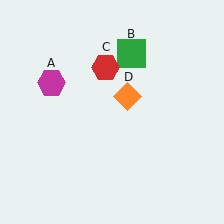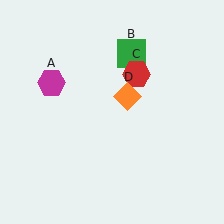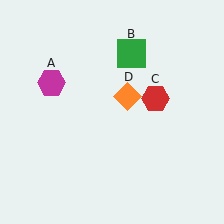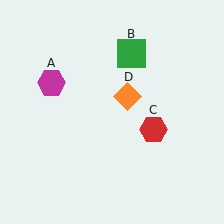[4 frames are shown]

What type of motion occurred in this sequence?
The red hexagon (object C) rotated clockwise around the center of the scene.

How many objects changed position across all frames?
1 object changed position: red hexagon (object C).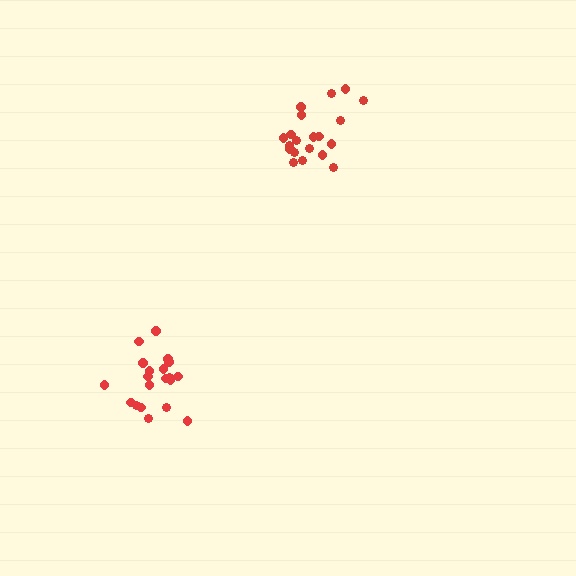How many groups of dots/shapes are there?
There are 2 groups.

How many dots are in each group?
Group 1: 20 dots, Group 2: 20 dots (40 total).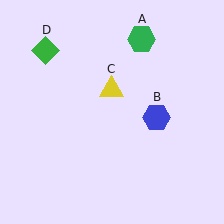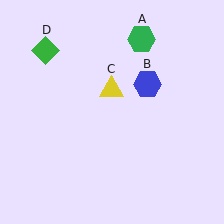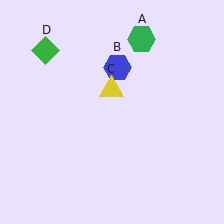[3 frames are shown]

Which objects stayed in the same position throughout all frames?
Green hexagon (object A) and yellow triangle (object C) and green diamond (object D) remained stationary.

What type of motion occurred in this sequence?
The blue hexagon (object B) rotated counterclockwise around the center of the scene.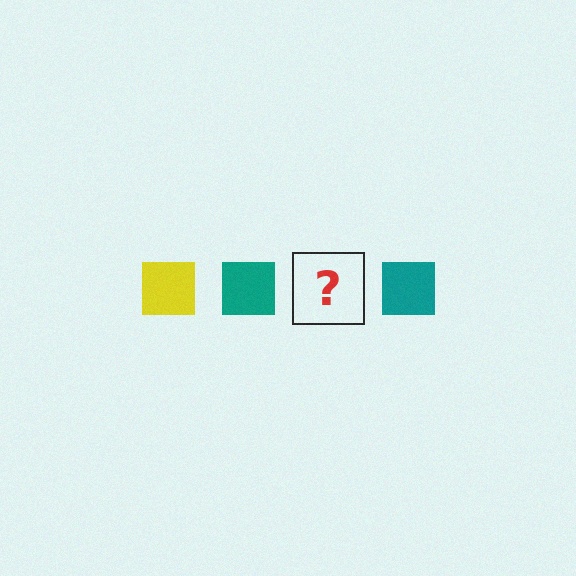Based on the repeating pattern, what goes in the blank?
The blank should be a yellow square.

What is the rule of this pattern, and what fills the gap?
The rule is that the pattern cycles through yellow, teal squares. The gap should be filled with a yellow square.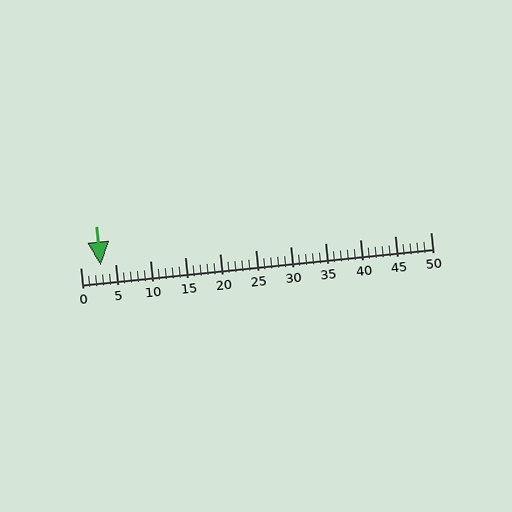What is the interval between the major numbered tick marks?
The major tick marks are spaced 5 units apart.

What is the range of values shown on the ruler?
The ruler shows values from 0 to 50.